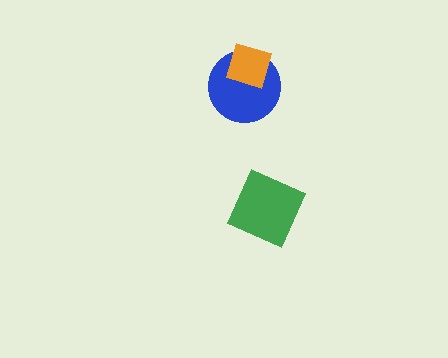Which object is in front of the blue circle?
The orange diamond is in front of the blue circle.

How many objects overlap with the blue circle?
1 object overlaps with the blue circle.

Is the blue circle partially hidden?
Yes, it is partially covered by another shape.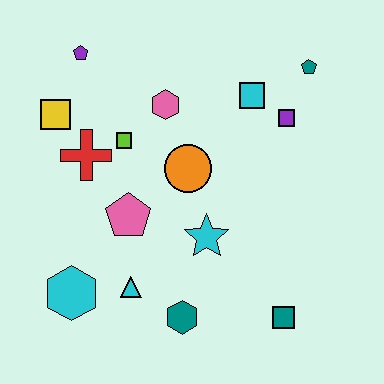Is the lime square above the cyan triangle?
Yes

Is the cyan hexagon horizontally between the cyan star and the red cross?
No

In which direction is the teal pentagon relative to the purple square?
The teal pentagon is above the purple square.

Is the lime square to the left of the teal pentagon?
Yes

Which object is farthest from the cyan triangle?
The teal pentagon is farthest from the cyan triangle.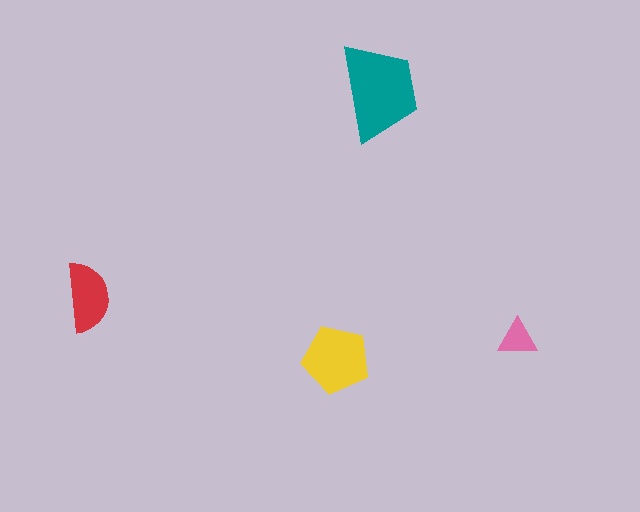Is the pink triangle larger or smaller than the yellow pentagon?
Smaller.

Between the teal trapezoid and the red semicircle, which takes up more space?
The teal trapezoid.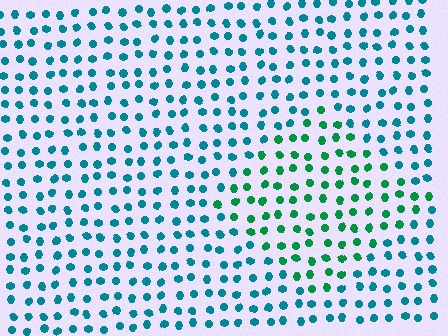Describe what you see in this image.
The image is filled with small teal elements in a uniform arrangement. A diamond-shaped region is visible where the elements are tinted to a slightly different hue, forming a subtle color boundary.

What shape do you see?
I see a diamond.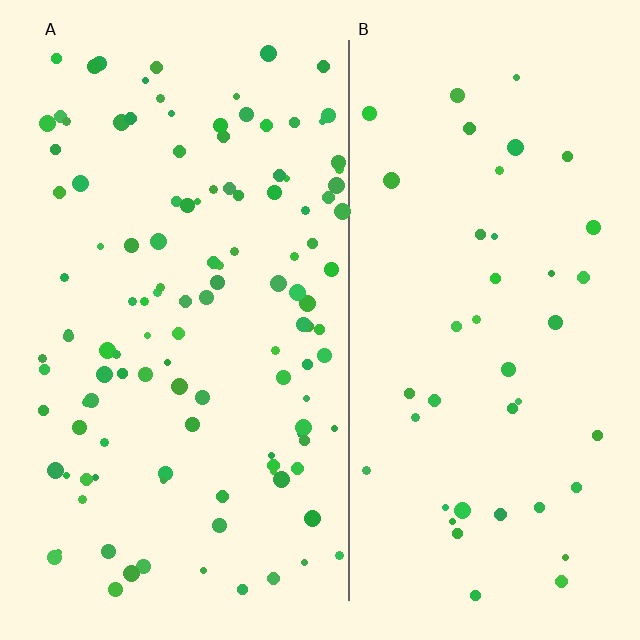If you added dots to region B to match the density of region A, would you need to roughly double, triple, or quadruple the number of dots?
Approximately triple.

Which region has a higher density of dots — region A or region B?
A (the left).